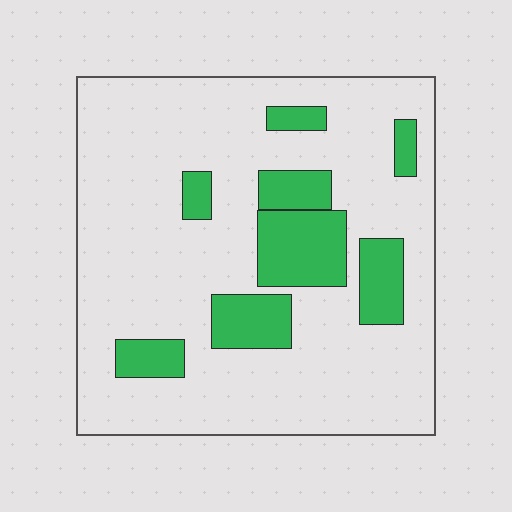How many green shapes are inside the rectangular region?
8.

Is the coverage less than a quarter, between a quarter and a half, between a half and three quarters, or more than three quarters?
Less than a quarter.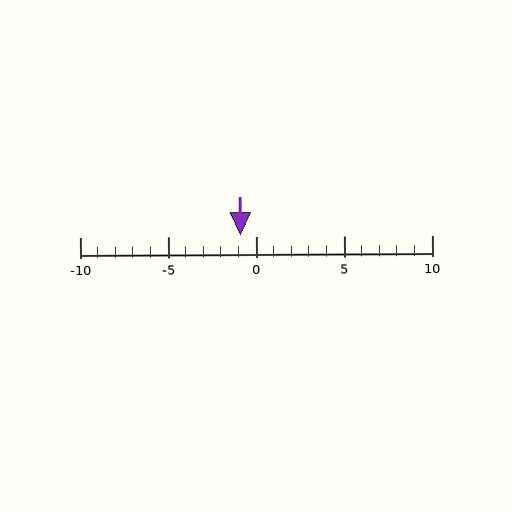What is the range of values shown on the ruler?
The ruler shows values from -10 to 10.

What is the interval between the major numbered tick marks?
The major tick marks are spaced 5 units apart.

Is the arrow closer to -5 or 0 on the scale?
The arrow is closer to 0.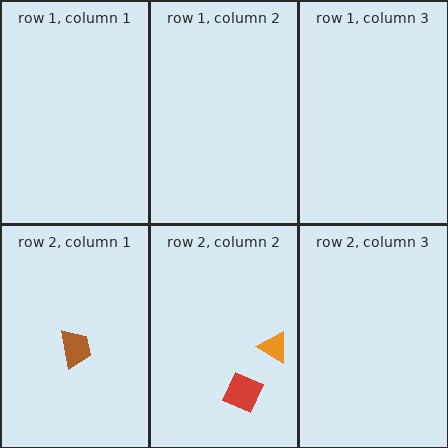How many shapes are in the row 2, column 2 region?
2.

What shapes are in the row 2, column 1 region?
The brown trapezoid.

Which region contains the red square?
The row 2, column 2 region.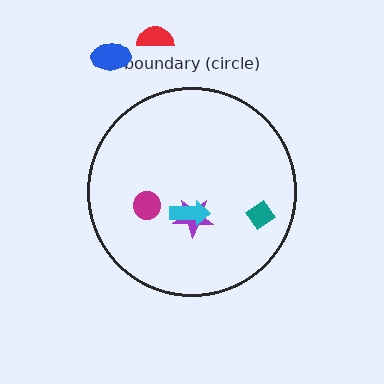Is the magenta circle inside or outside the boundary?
Inside.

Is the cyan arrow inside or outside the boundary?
Inside.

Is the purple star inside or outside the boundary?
Inside.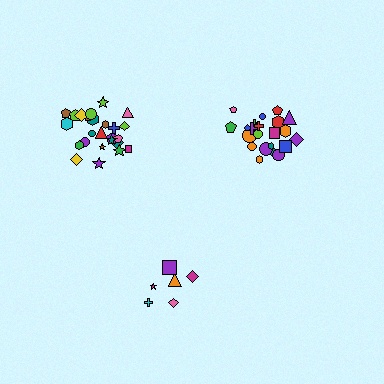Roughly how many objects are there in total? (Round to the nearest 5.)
Roughly 55 objects in total.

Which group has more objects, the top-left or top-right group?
The top-left group.